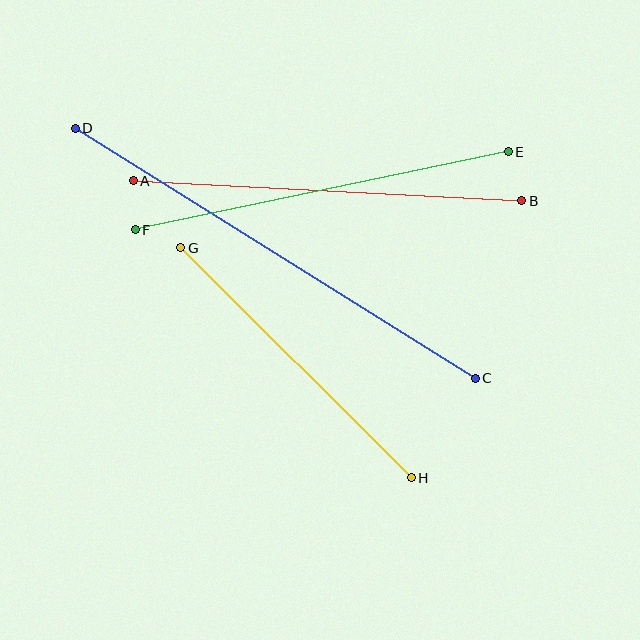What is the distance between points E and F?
The distance is approximately 381 pixels.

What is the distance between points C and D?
The distance is approximately 472 pixels.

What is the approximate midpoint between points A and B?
The midpoint is at approximately (328, 191) pixels.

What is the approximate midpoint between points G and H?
The midpoint is at approximately (296, 363) pixels.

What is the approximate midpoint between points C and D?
The midpoint is at approximately (275, 253) pixels.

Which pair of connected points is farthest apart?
Points C and D are farthest apart.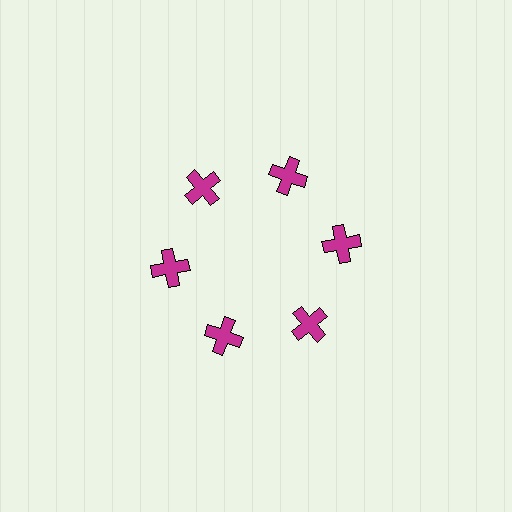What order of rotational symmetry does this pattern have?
This pattern has 6-fold rotational symmetry.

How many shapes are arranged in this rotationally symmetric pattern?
There are 6 shapes, arranged in 6 groups of 1.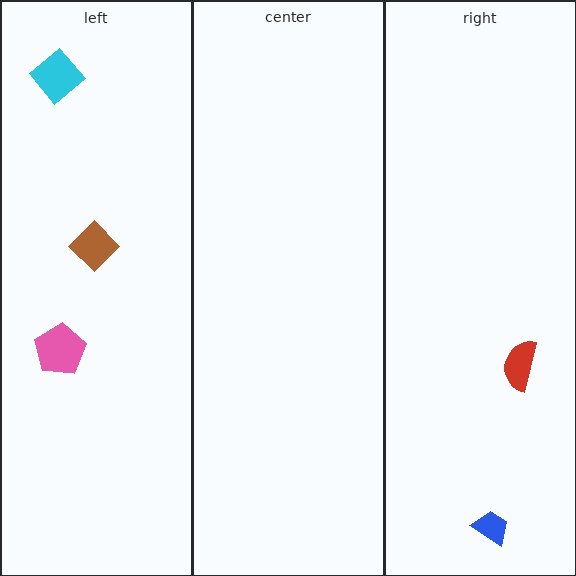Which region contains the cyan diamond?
The left region.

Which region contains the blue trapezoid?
The right region.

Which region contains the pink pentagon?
The left region.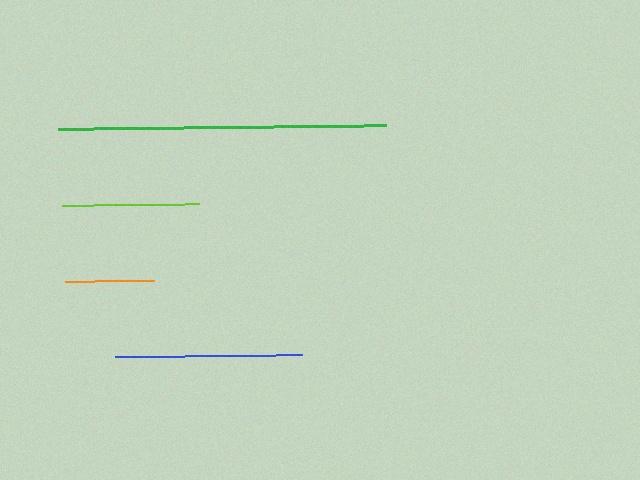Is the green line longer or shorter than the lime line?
The green line is longer than the lime line.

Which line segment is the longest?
The green line is the longest at approximately 328 pixels.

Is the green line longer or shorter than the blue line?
The green line is longer than the blue line.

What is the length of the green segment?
The green segment is approximately 328 pixels long.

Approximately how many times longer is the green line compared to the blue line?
The green line is approximately 1.8 times the length of the blue line.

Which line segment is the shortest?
The orange line is the shortest at approximately 89 pixels.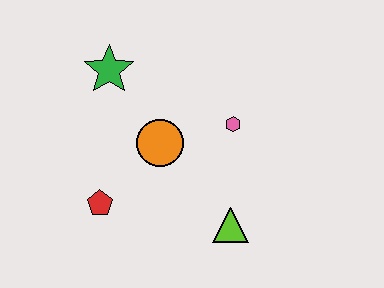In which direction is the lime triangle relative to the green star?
The lime triangle is below the green star.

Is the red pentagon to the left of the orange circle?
Yes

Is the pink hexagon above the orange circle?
Yes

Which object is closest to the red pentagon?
The orange circle is closest to the red pentagon.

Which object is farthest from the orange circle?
The lime triangle is farthest from the orange circle.